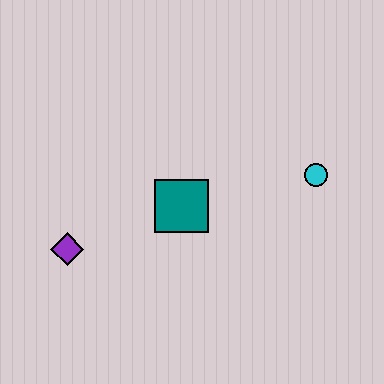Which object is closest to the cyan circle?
The teal square is closest to the cyan circle.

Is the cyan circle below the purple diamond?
No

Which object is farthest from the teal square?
The cyan circle is farthest from the teal square.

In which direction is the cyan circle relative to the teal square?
The cyan circle is to the right of the teal square.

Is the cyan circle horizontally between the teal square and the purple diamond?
No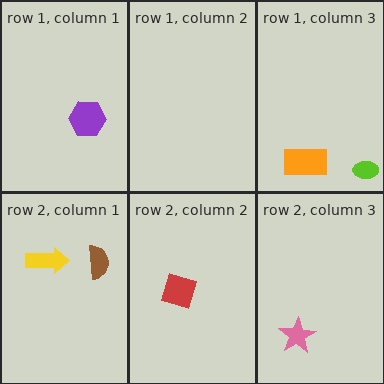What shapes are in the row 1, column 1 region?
The purple hexagon.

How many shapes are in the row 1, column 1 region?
1.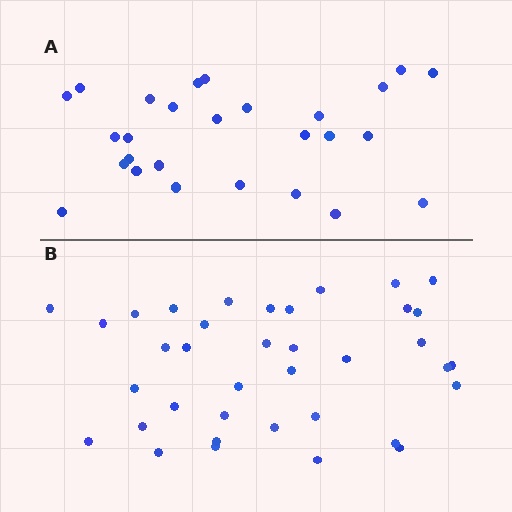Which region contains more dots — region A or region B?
Region B (the bottom region) has more dots.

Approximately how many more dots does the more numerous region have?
Region B has roughly 10 or so more dots than region A.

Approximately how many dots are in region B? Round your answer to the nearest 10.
About 40 dots. (The exact count is 37, which rounds to 40.)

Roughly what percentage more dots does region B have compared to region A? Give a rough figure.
About 35% more.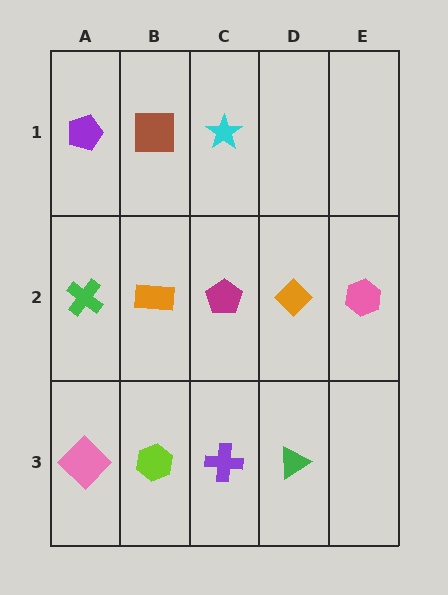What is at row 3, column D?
A green triangle.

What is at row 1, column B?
A brown square.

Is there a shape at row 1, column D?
No, that cell is empty.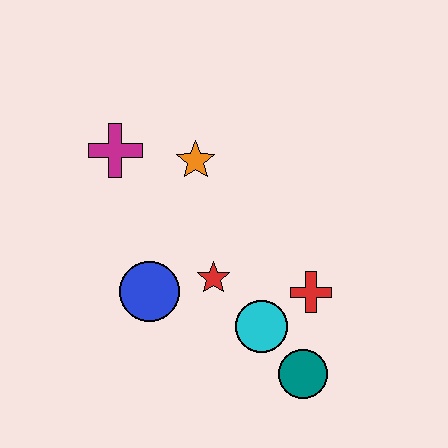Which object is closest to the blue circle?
The red star is closest to the blue circle.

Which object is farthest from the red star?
The magenta cross is farthest from the red star.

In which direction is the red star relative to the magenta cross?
The red star is below the magenta cross.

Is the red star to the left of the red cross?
Yes